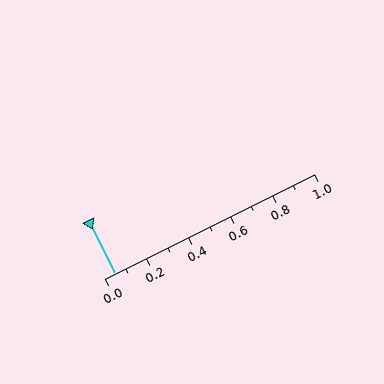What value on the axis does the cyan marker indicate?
The marker indicates approximately 0.05.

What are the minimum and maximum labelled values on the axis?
The axis runs from 0.0 to 1.0.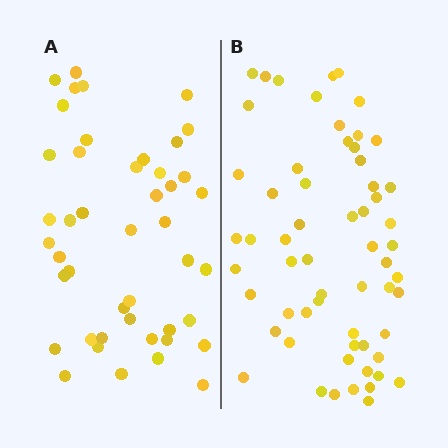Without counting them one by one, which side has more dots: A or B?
Region B (the right region) has more dots.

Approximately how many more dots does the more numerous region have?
Region B has approximately 15 more dots than region A.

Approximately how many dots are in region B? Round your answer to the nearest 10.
About 60 dots.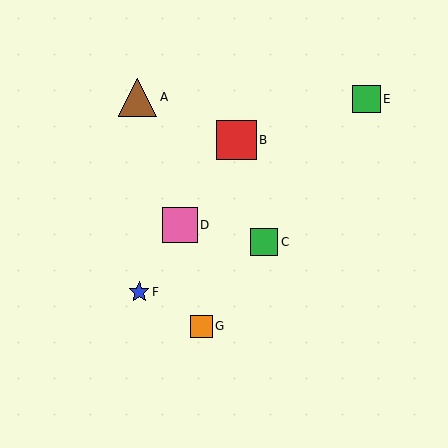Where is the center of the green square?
The center of the green square is at (264, 242).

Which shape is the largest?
The red square (labeled B) is the largest.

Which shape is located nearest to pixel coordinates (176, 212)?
The pink square (labeled D) at (180, 225) is nearest to that location.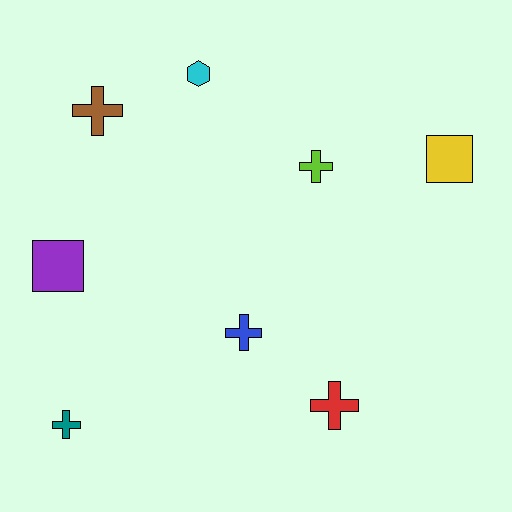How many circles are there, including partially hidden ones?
There are no circles.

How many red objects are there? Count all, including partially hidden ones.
There is 1 red object.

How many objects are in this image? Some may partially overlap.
There are 8 objects.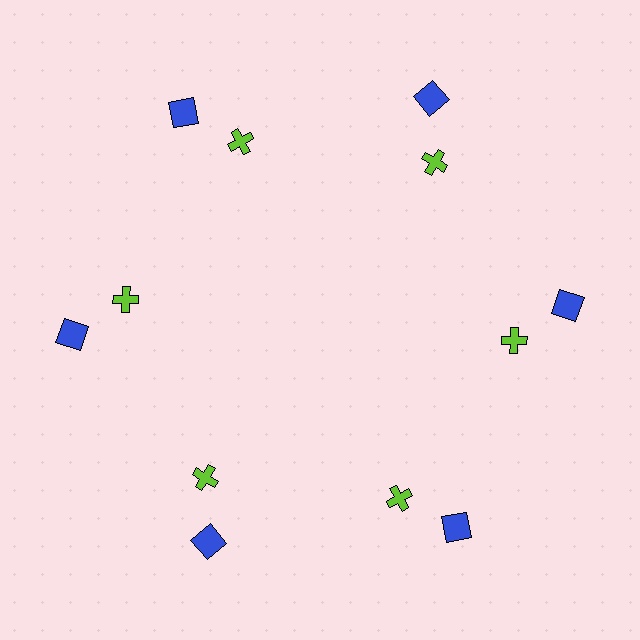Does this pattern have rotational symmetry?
Yes, this pattern has 6-fold rotational symmetry. It looks the same after rotating 60 degrees around the center.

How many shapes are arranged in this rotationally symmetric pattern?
There are 12 shapes, arranged in 6 groups of 2.